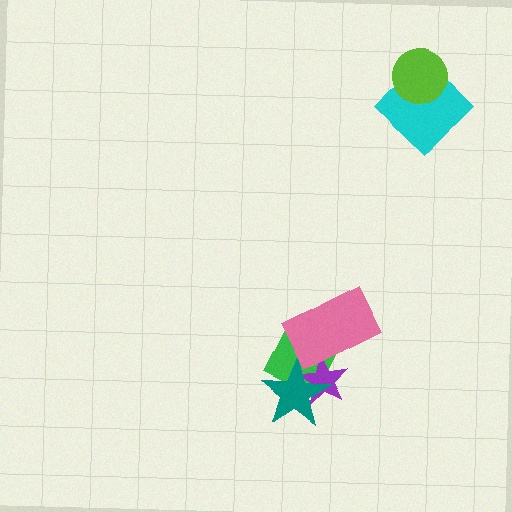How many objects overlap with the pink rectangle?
2 objects overlap with the pink rectangle.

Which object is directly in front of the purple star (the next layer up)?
The teal star is directly in front of the purple star.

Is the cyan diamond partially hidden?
Yes, it is partially covered by another shape.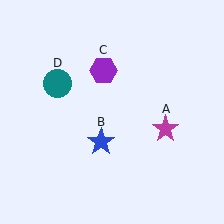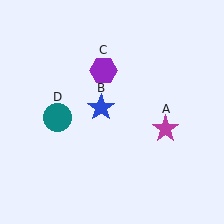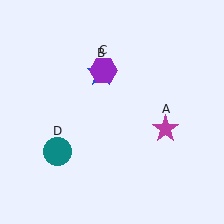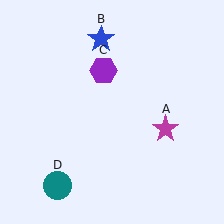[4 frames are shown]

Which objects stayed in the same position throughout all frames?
Magenta star (object A) and purple hexagon (object C) remained stationary.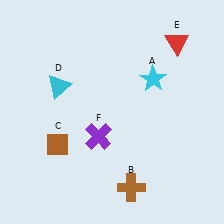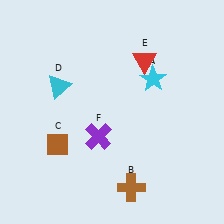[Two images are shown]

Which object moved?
The red triangle (E) moved left.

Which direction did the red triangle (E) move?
The red triangle (E) moved left.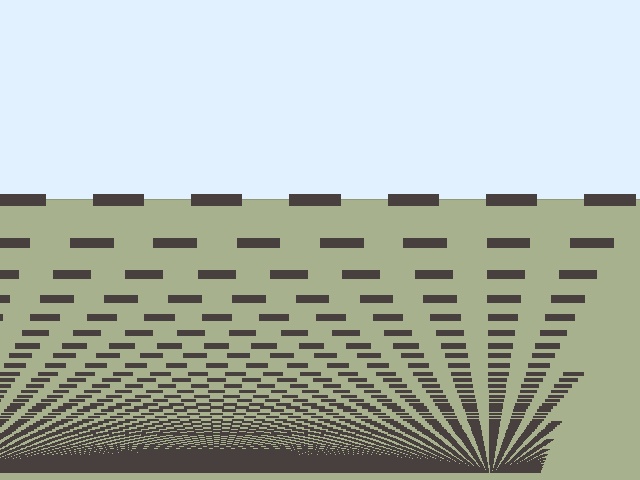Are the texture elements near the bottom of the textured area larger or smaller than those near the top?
Smaller. The gradient is inverted — elements near the bottom are smaller and denser.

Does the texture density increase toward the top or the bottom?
Density increases toward the bottom.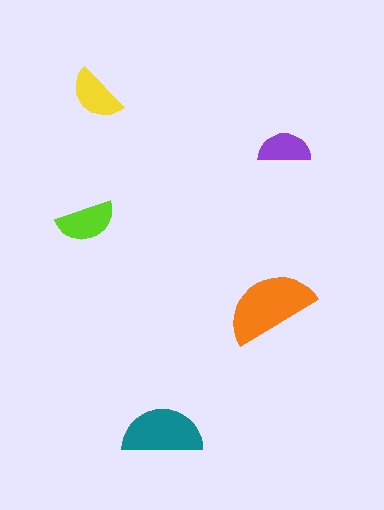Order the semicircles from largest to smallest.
the orange one, the teal one, the lime one, the yellow one, the purple one.